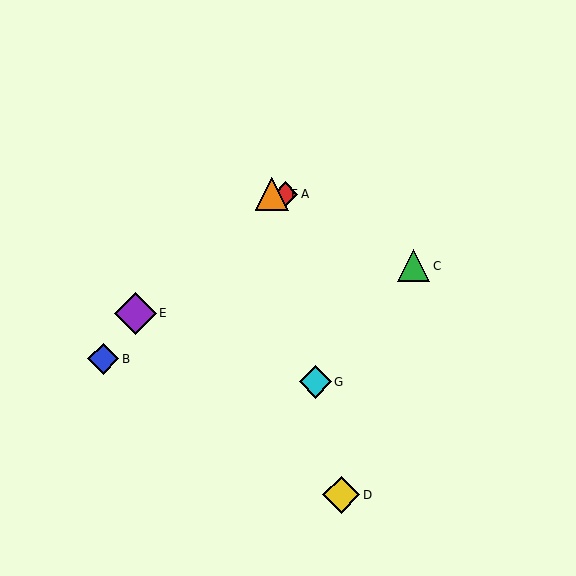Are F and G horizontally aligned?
No, F is at y≈194 and G is at y≈382.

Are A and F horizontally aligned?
Yes, both are at y≈194.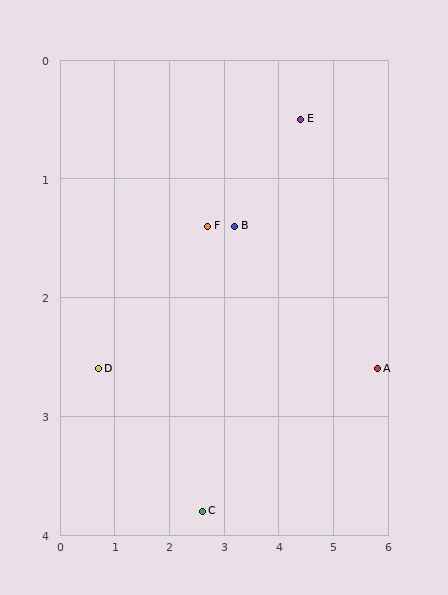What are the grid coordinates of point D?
Point D is at approximately (0.7, 2.6).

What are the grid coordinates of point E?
Point E is at approximately (4.4, 0.5).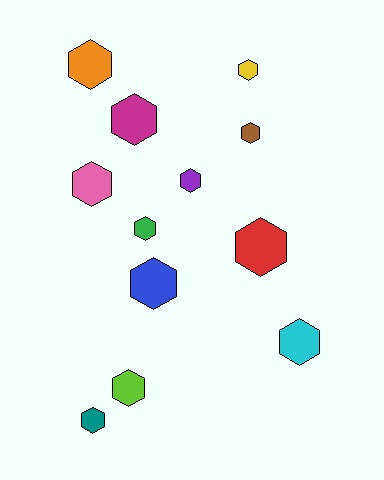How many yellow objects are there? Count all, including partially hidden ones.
There is 1 yellow object.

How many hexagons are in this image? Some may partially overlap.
There are 12 hexagons.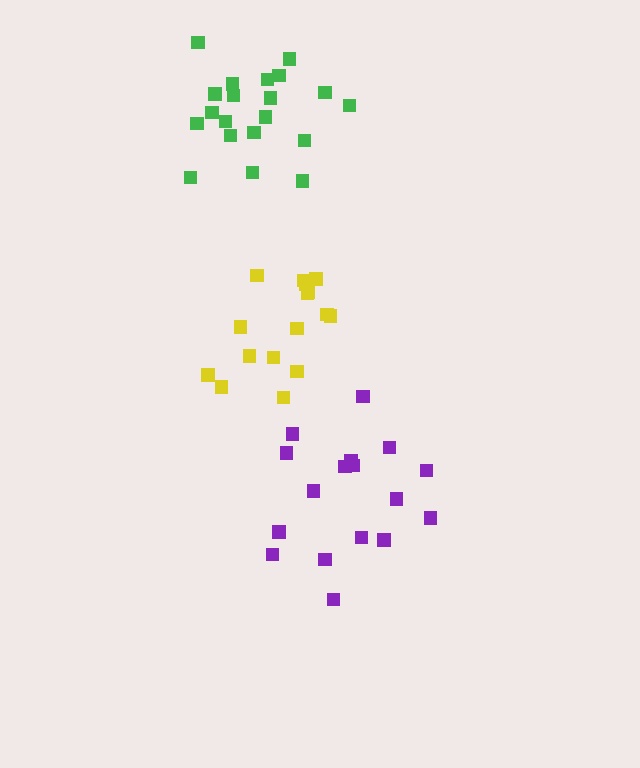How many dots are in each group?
Group 1: 16 dots, Group 2: 20 dots, Group 3: 17 dots (53 total).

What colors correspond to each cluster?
The clusters are colored: yellow, green, purple.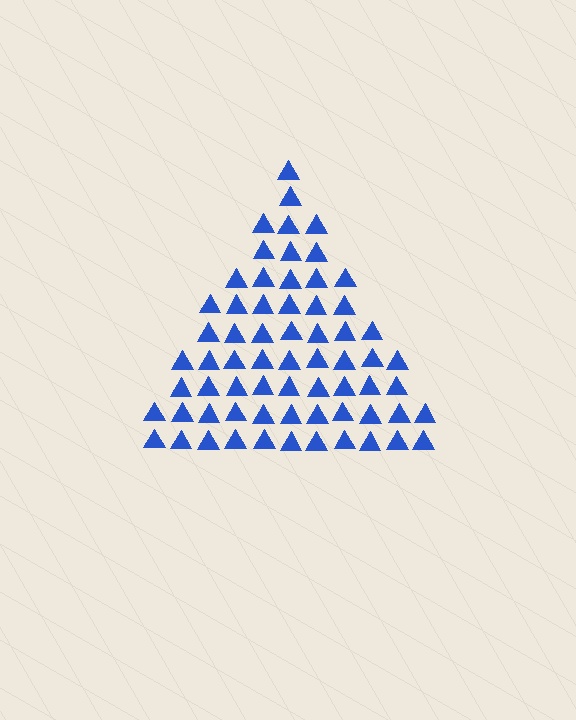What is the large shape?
The large shape is a triangle.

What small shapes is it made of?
It is made of small triangles.